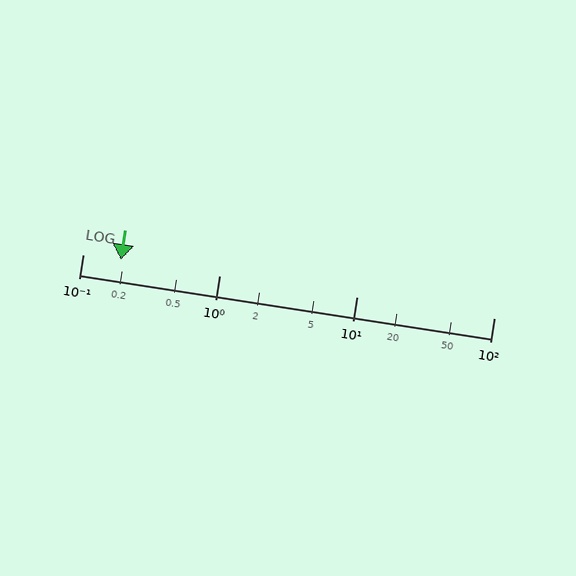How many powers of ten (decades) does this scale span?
The scale spans 3 decades, from 0.1 to 100.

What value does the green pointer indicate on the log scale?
The pointer indicates approximately 0.19.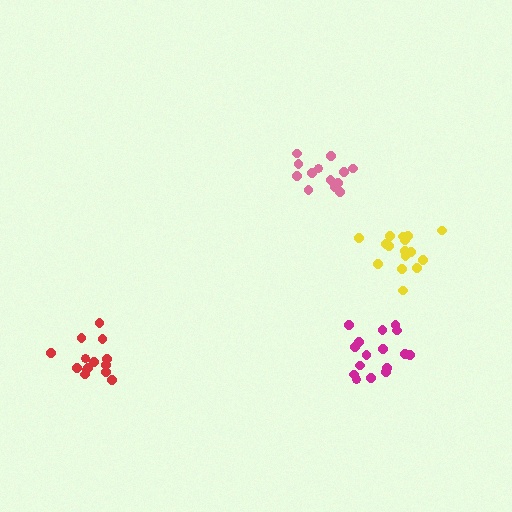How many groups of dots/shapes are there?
There are 4 groups.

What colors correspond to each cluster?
The clusters are colored: magenta, yellow, pink, red.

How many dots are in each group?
Group 1: 16 dots, Group 2: 16 dots, Group 3: 13 dots, Group 4: 14 dots (59 total).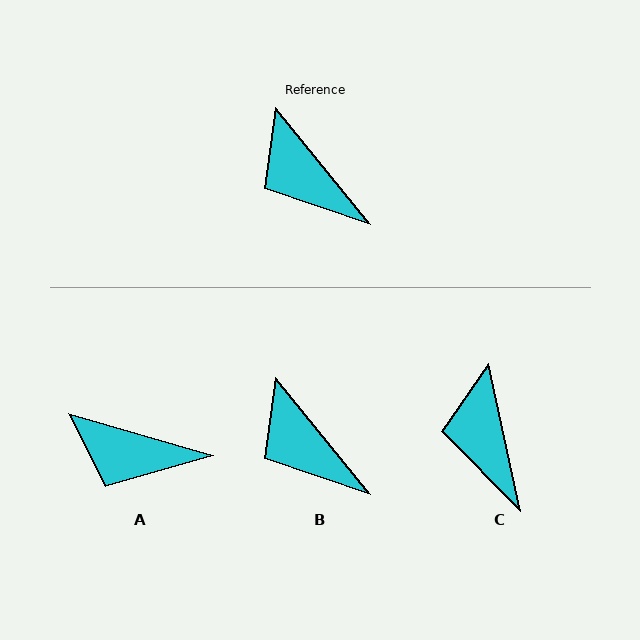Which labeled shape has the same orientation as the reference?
B.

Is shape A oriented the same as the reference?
No, it is off by about 35 degrees.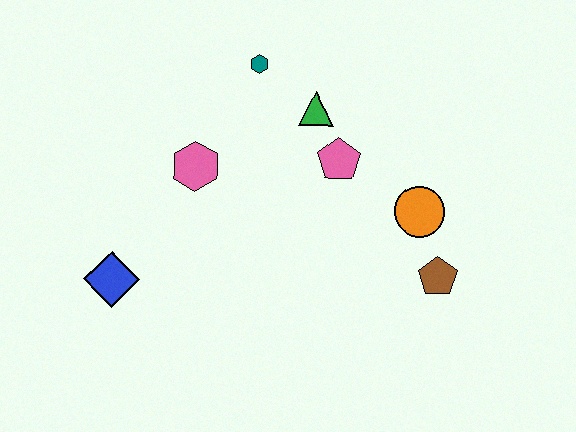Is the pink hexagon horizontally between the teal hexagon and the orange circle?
No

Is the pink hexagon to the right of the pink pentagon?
No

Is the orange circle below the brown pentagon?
No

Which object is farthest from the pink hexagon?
The brown pentagon is farthest from the pink hexagon.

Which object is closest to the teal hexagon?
The green triangle is closest to the teal hexagon.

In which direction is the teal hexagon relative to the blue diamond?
The teal hexagon is above the blue diamond.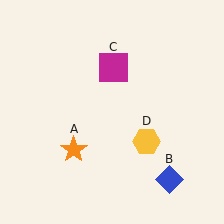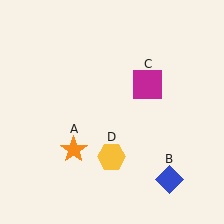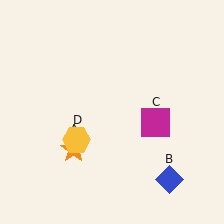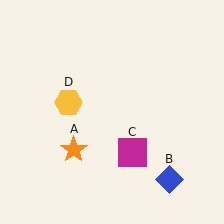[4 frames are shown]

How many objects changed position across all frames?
2 objects changed position: magenta square (object C), yellow hexagon (object D).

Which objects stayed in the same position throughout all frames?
Orange star (object A) and blue diamond (object B) remained stationary.